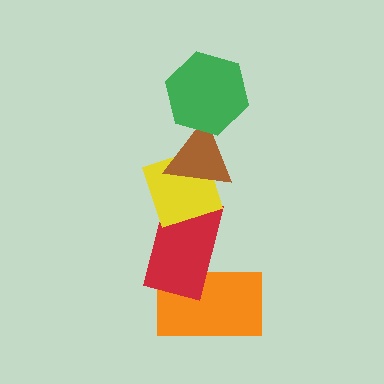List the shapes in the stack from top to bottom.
From top to bottom: the green hexagon, the brown triangle, the yellow diamond, the red rectangle, the orange rectangle.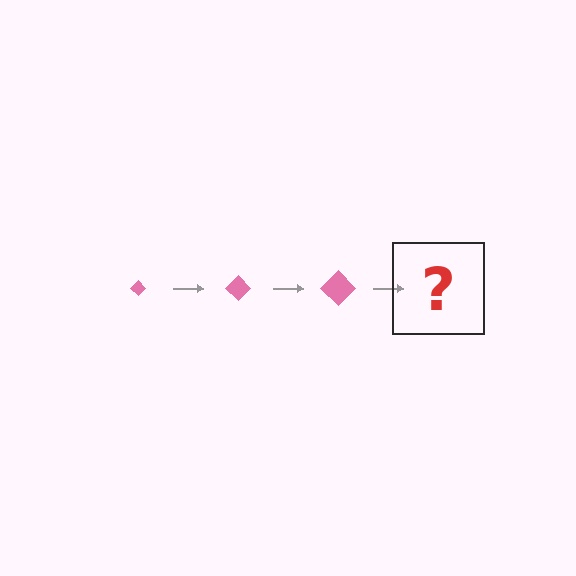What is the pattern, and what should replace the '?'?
The pattern is that the diamond gets progressively larger each step. The '?' should be a pink diamond, larger than the previous one.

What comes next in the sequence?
The next element should be a pink diamond, larger than the previous one.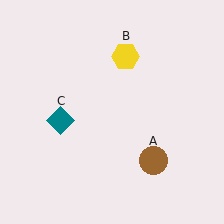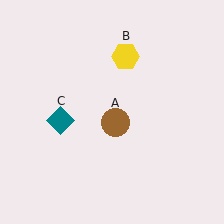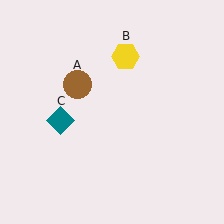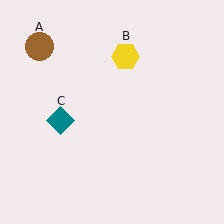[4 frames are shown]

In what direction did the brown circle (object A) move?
The brown circle (object A) moved up and to the left.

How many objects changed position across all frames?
1 object changed position: brown circle (object A).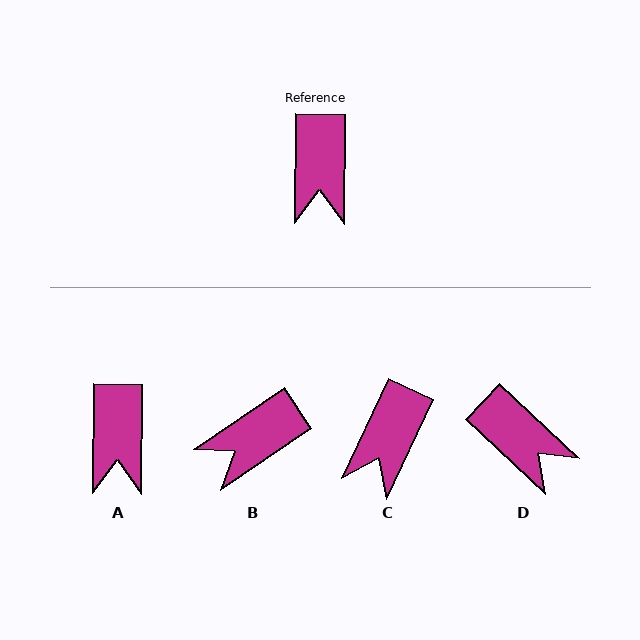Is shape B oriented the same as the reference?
No, it is off by about 55 degrees.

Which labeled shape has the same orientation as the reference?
A.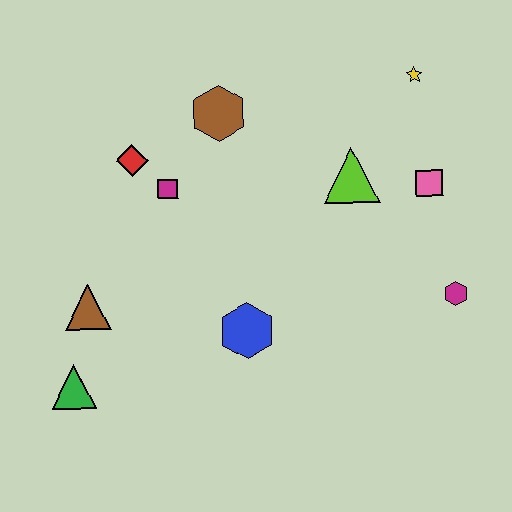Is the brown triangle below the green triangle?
No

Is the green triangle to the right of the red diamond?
No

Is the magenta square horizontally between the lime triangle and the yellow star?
No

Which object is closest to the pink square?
The lime triangle is closest to the pink square.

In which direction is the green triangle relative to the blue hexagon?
The green triangle is to the left of the blue hexagon.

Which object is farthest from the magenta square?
The magenta hexagon is farthest from the magenta square.